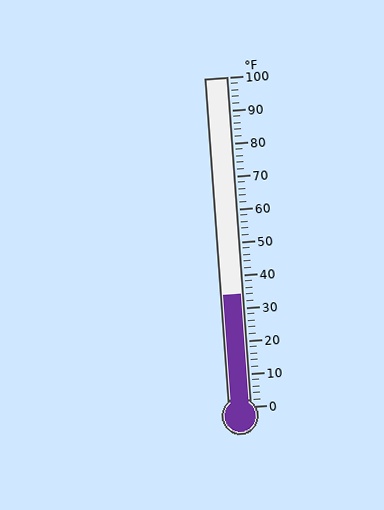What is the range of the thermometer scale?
The thermometer scale ranges from 0°F to 100°F.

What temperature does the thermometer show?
The thermometer shows approximately 34°F.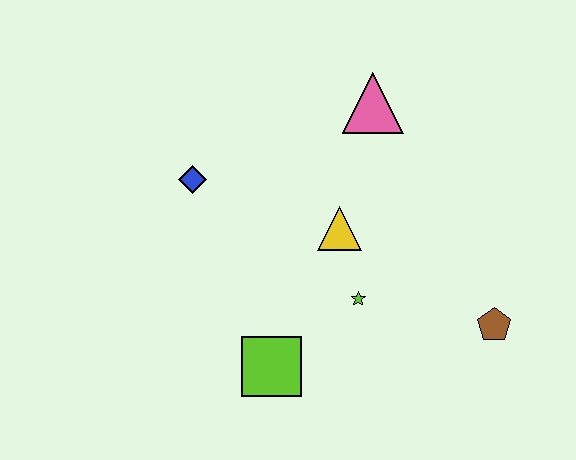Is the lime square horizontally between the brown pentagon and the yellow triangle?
No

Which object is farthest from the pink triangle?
The lime square is farthest from the pink triangle.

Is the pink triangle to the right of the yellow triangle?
Yes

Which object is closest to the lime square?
The lime star is closest to the lime square.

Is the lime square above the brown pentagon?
No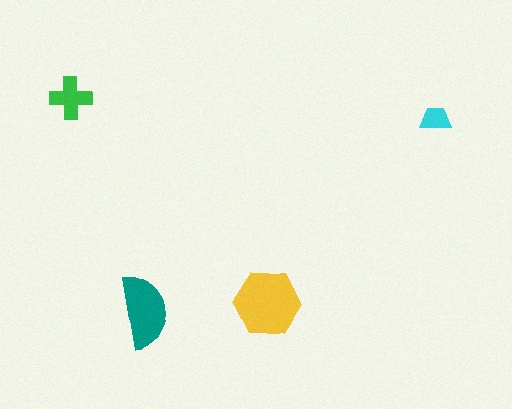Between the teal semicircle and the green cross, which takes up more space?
The teal semicircle.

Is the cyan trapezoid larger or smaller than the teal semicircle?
Smaller.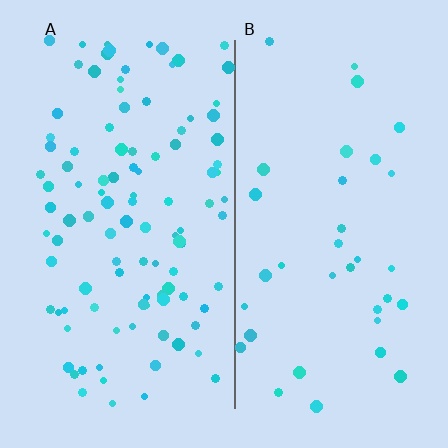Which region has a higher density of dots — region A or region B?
A (the left).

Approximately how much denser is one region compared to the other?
Approximately 3.0× — region A over region B.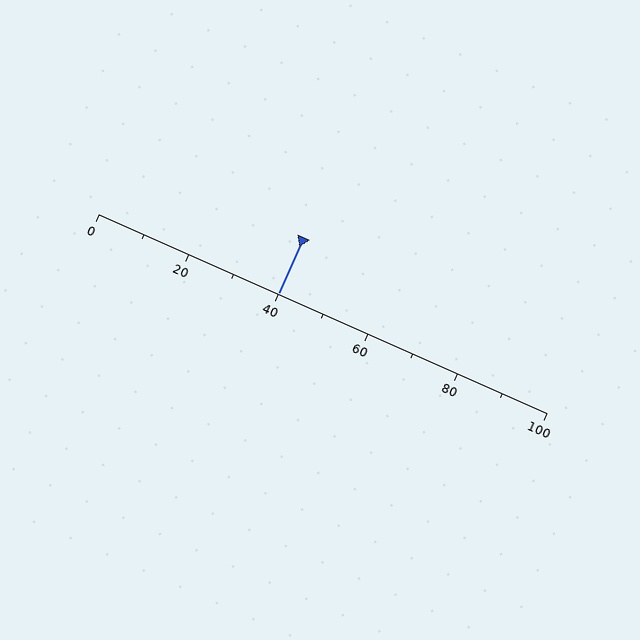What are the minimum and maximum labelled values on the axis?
The axis runs from 0 to 100.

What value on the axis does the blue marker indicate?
The marker indicates approximately 40.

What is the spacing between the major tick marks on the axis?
The major ticks are spaced 20 apart.